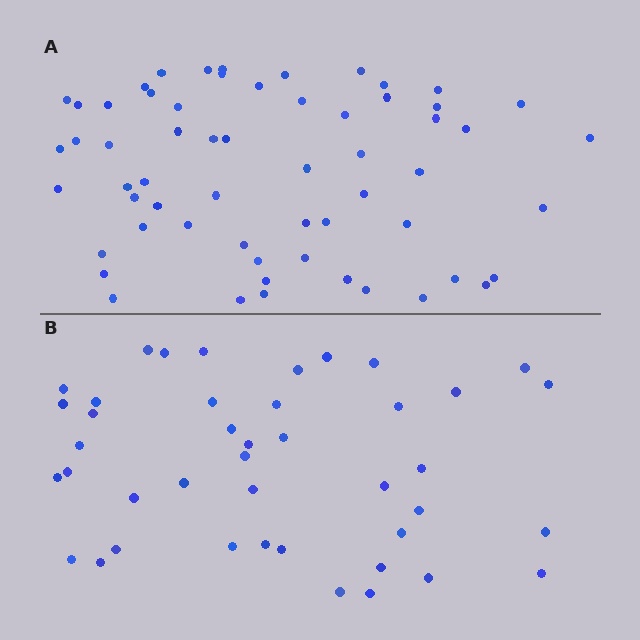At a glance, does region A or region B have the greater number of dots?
Region A (the top region) has more dots.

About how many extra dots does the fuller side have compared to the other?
Region A has approximately 20 more dots than region B.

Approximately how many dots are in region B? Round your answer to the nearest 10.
About 40 dots. (The exact count is 42, which rounds to 40.)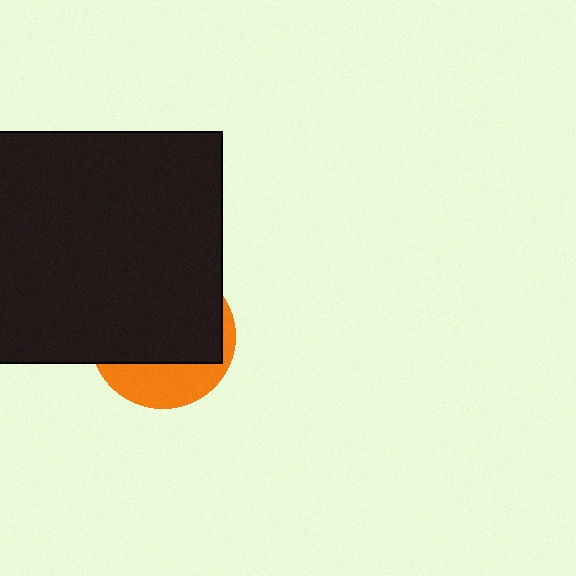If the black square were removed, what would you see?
You would see the complete orange circle.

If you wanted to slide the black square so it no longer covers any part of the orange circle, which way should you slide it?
Slide it up — that is the most direct way to separate the two shapes.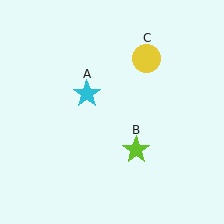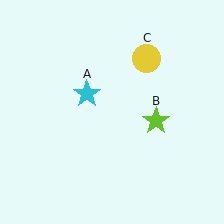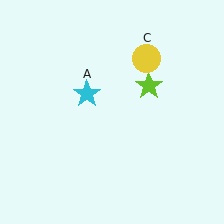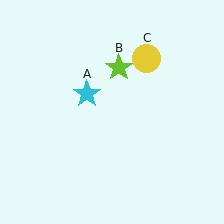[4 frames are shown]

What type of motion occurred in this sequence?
The lime star (object B) rotated counterclockwise around the center of the scene.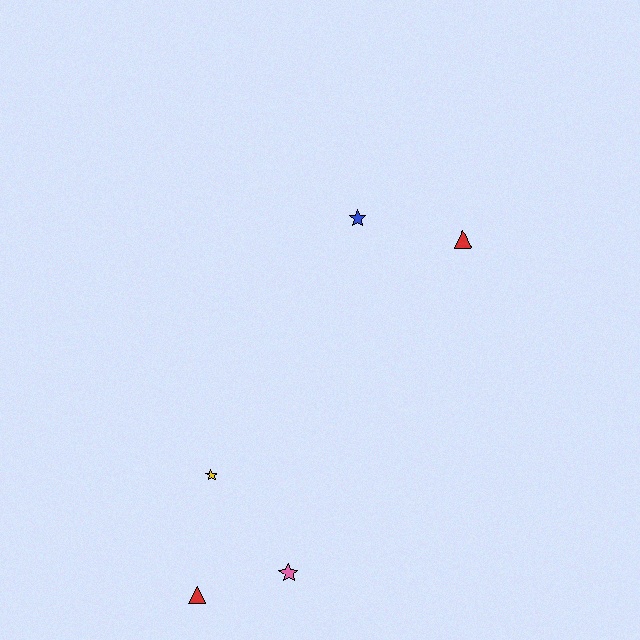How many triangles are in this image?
There are 2 triangles.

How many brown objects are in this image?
There are no brown objects.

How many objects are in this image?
There are 5 objects.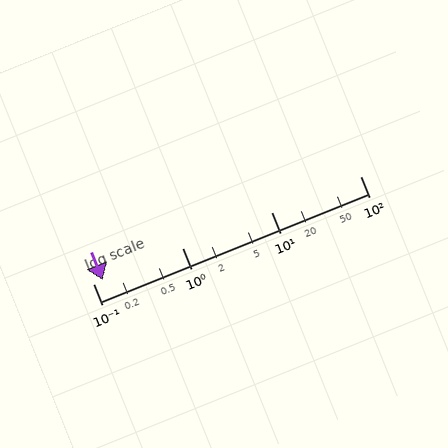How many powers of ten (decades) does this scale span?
The scale spans 3 decades, from 0.1 to 100.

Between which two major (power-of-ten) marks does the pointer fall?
The pointer is between 0.1 and 1.